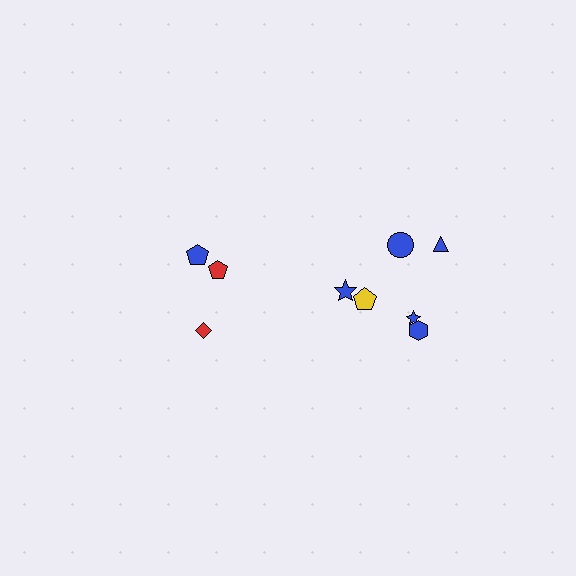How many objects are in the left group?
There are 3 objects.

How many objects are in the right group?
There are 6 objects.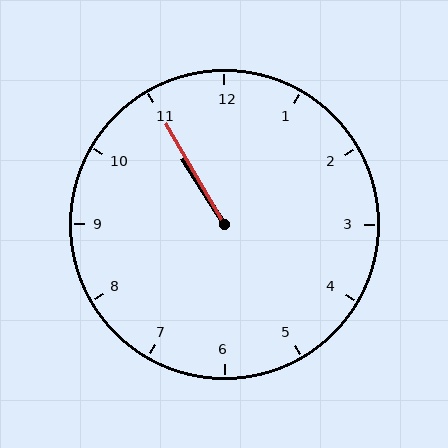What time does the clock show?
10:55.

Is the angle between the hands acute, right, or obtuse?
It is acute.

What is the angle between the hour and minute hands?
Approximately 2 degrees.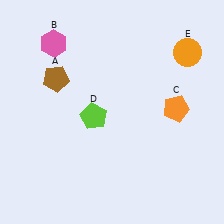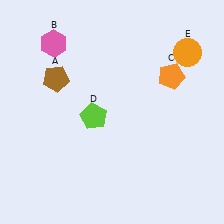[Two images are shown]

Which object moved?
The orange pentagon (C) moved up.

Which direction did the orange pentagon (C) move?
The orange pentagon (C) moved up.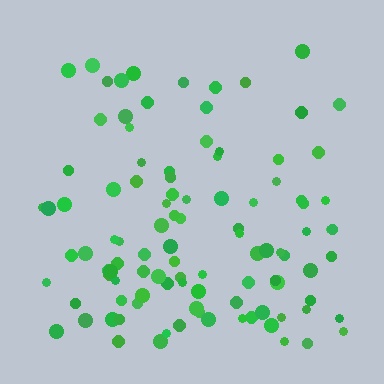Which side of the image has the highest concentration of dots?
The bottom.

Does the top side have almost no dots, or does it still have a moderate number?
Still a moderate number, just noticeably fewer than the bottom.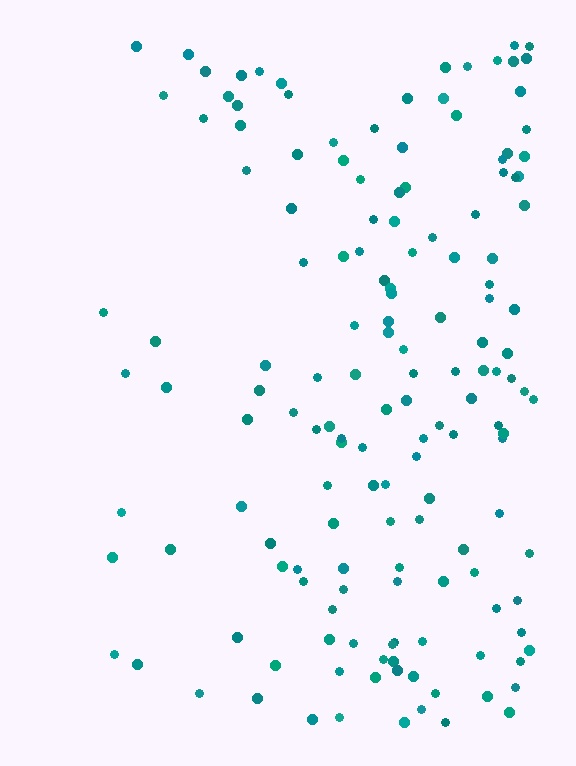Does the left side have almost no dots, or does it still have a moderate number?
Still a moderate number, just noticeably fewer than the right.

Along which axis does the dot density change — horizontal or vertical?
Horizontal.